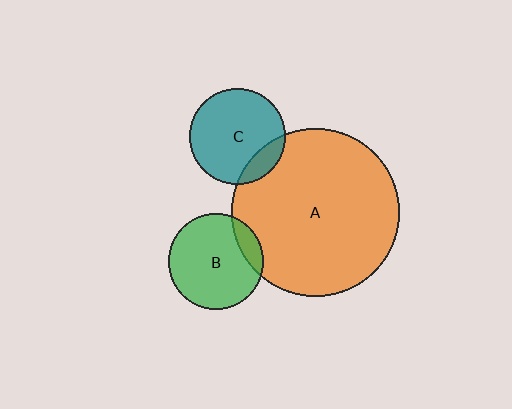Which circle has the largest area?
Circle A (orange).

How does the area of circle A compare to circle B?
Approximately 3.1 times.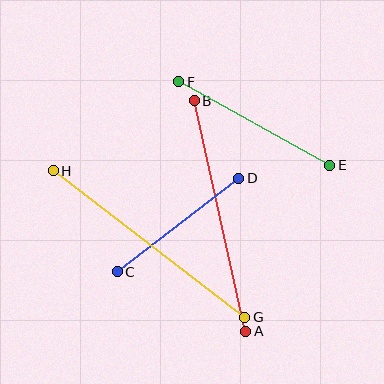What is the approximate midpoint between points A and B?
The midpoint is at approximately (220, 216) pixels.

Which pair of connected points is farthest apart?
Points G and H are farthest apart.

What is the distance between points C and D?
The distance is approximately 154 pixels.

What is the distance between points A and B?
The distance is approximately 236 pixels.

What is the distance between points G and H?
The distance is approximately 241 pixels.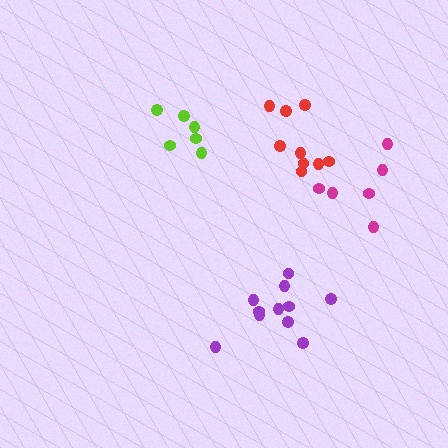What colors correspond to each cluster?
The clusters are colored: lime, purple, red, magenta.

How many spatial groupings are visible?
There are 4 spatial groupings.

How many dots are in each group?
Group 1: 6 dots, Group 2: 11 dots, Group 3: 9 dots, Group 4: 6 dots (32 total).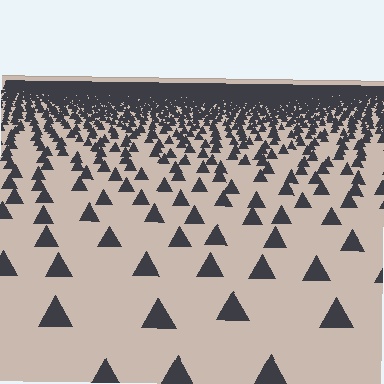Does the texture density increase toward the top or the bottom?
Density increases toward the top.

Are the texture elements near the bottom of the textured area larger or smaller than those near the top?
Larger. Near the bottom, elements are closer to the viewer and appear at a bigger on-screen size.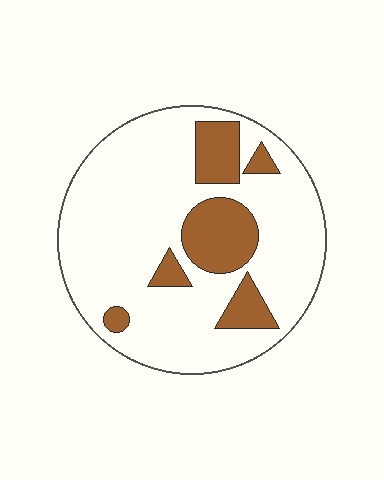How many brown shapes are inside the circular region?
6.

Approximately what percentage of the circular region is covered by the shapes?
Approximately 20%.